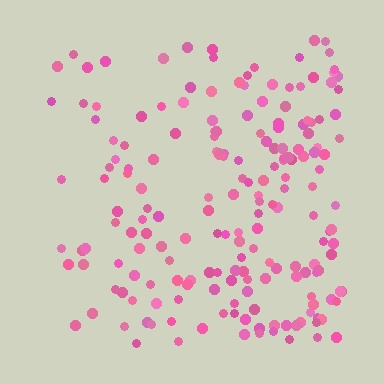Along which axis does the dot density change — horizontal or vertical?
Horizontal.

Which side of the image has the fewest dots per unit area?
The left.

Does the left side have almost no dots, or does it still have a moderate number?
Still a moderate number, just noticeably fewer than the right.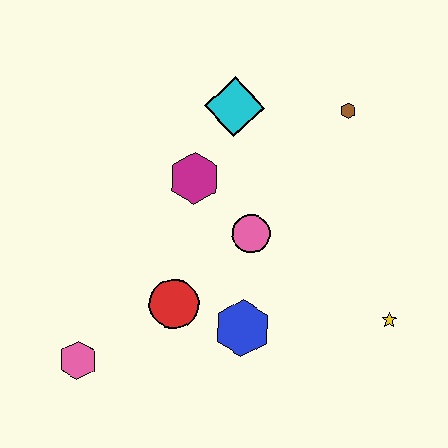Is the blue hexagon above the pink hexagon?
Yes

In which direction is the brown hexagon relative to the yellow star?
The brown hexagon is above the yellow star.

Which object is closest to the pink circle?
The magenta hexagon is closest to the pink circle.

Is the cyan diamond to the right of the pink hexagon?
Yes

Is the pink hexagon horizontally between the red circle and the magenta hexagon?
No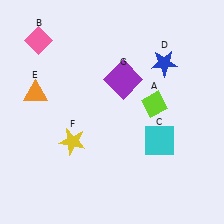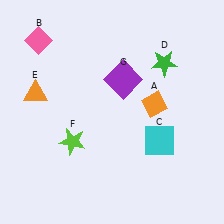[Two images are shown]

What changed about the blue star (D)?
In Image 1, D is blue. In Image 2, it changed to green.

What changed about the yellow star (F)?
In Image 1, F is yellow. In Image 2, it changed to lime.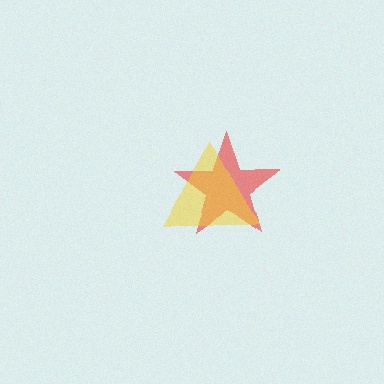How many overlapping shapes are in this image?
There are 2 overlapping shapes in the image.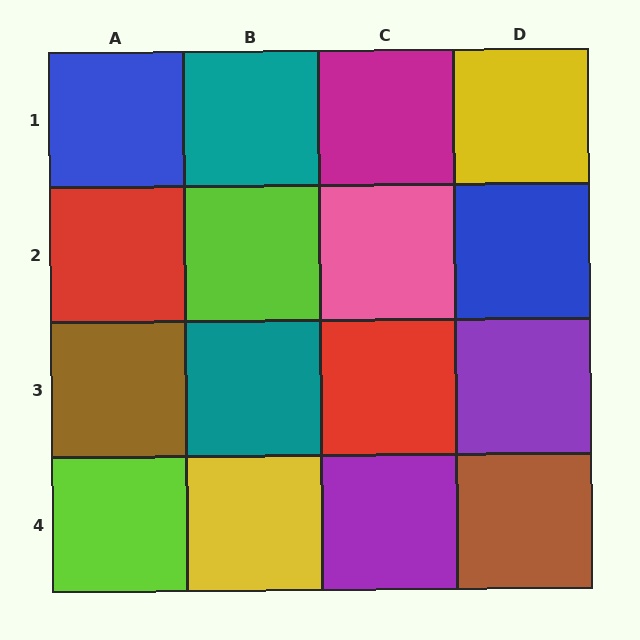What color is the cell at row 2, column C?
Pink.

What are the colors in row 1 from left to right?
Blue, teal, magenta, yellow.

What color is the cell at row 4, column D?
Brown.